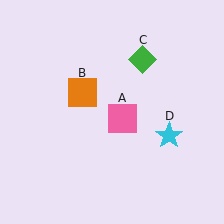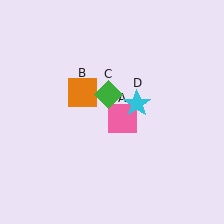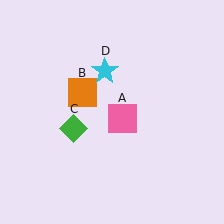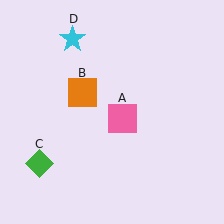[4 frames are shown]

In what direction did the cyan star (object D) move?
The cyan star (object D) moved up and to the left.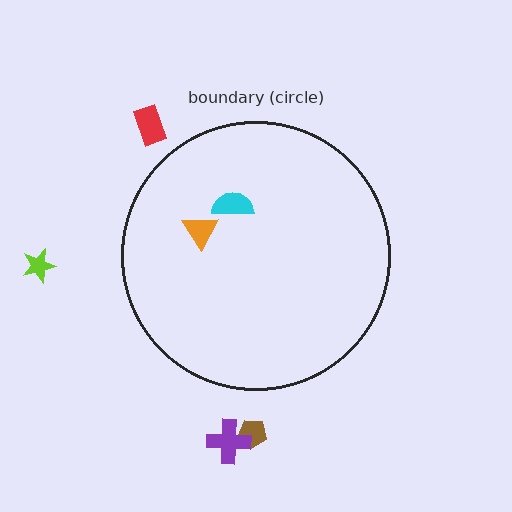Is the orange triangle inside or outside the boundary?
Inside.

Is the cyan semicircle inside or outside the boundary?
Inside.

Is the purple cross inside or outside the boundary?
Outside.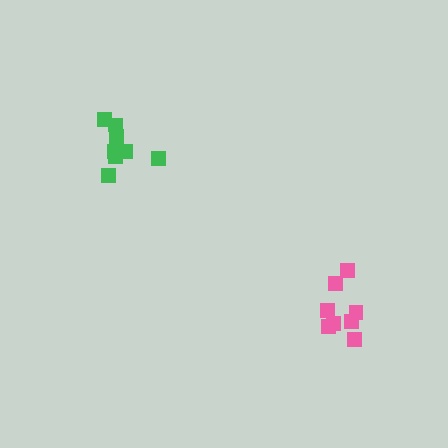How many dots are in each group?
Group 1: 8 dots, Group 2: 8 dots (16 total).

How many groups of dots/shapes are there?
There are 2 groups.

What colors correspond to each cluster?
The clusters are colored: green, pink.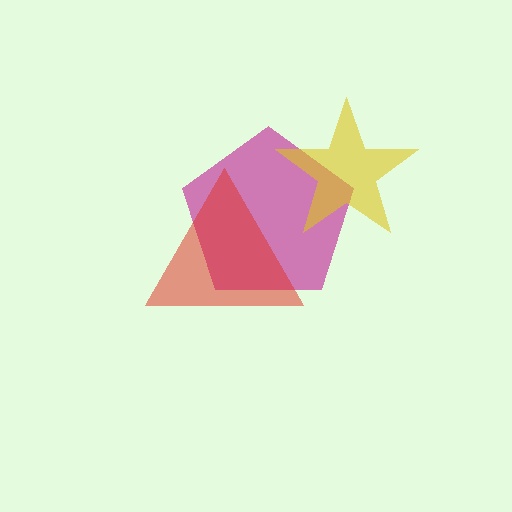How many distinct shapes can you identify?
There are 3 distinct shapes: a magenta pentagon, a red triangle, a yellow star.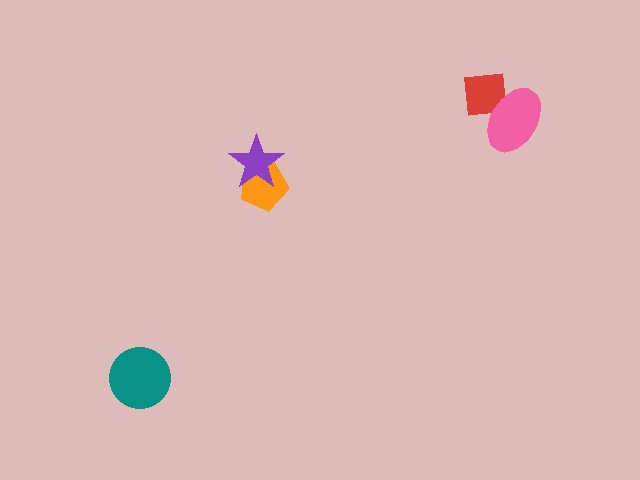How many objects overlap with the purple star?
1 object overlaps with the purple star.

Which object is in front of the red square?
The pink ellipse is in front of the red square.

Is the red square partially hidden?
Yes, it is partially covered by another shape.